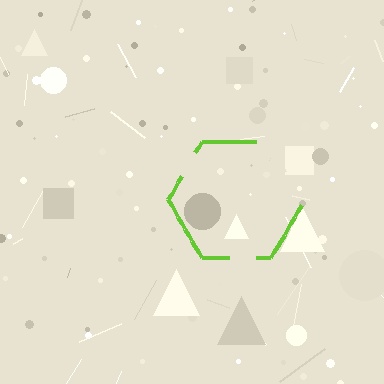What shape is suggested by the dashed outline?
The dashed outline suggests a hexagon.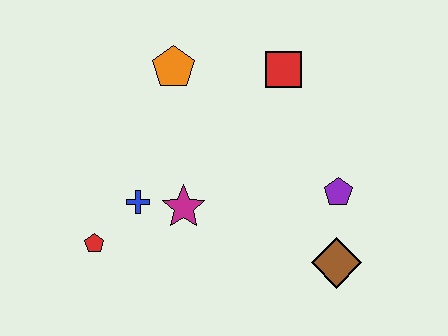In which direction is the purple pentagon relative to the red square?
The purple pentagon is below the red square.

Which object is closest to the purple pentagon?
The brown diamond is closest to the purple pentagon.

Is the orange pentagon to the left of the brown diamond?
Yes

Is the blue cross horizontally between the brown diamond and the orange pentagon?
No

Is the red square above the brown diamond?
Yes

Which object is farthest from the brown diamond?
The orange pentagon is farthest from the brown diamond.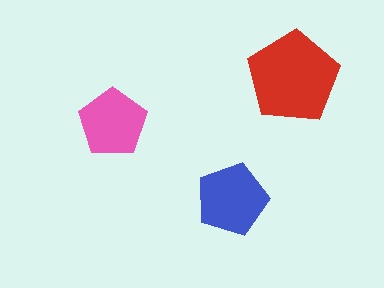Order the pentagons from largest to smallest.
the red one, the blue one, the pink one.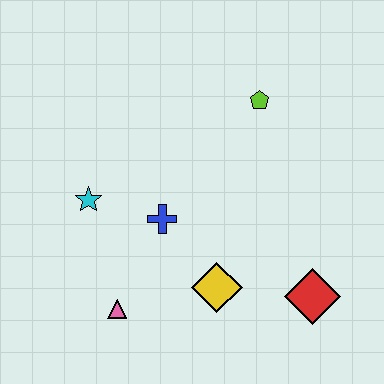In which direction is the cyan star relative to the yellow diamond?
The cyan star is to the left of the yellow diamond.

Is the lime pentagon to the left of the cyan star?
No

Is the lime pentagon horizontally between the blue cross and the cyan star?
No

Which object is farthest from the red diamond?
The cyan star is farthest from the red diamond.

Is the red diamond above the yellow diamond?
No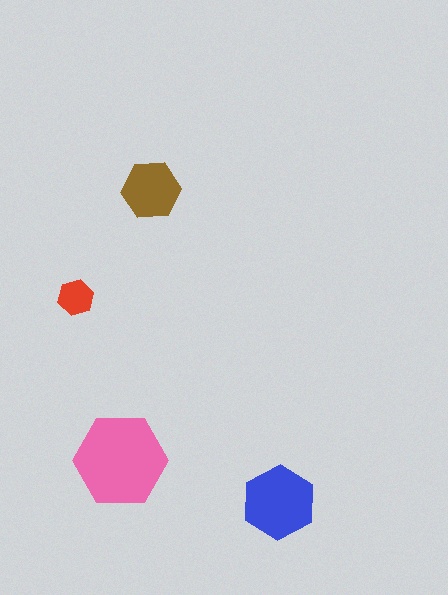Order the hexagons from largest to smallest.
the pink one, the blue one, the brown one, the red one.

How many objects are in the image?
There are 4 objects in the image.